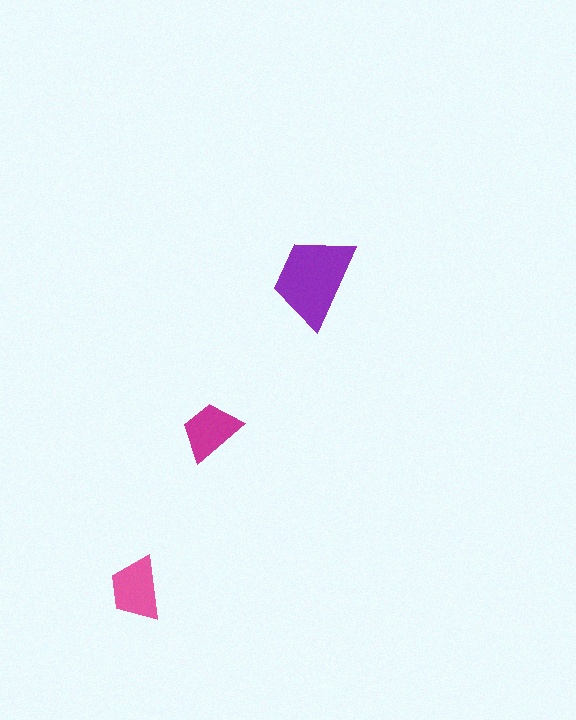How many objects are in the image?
There are 3 objects in the image.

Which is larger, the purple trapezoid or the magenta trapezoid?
The purple one.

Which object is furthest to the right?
The purple trapezoid is rightmost.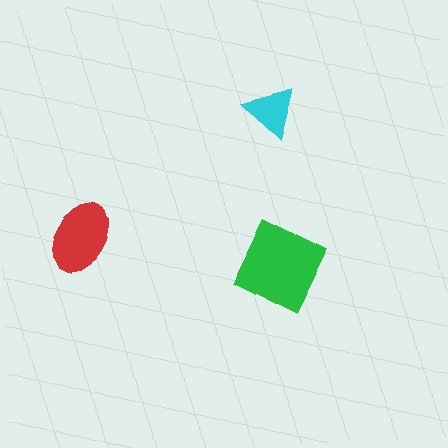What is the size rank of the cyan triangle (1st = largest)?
3rd.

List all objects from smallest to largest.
The cyan triangle, the red ellipse, the green diamond.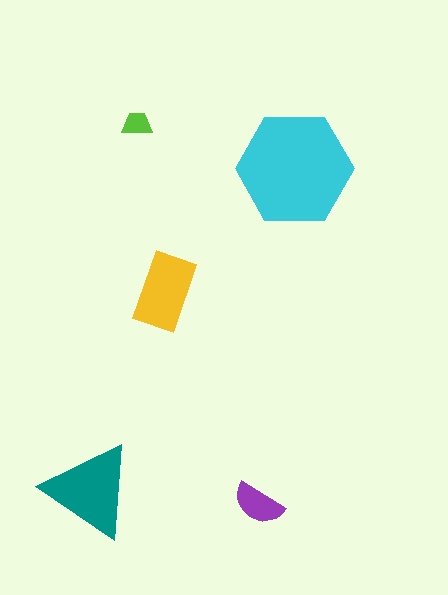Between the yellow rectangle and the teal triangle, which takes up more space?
The teal triangle.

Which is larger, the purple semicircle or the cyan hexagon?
The cyan hexagon.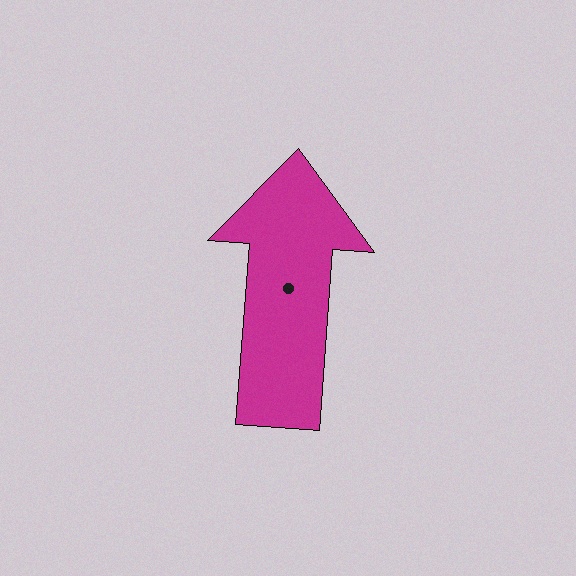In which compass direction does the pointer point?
North.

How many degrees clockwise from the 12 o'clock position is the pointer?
Approximately 4 degrees.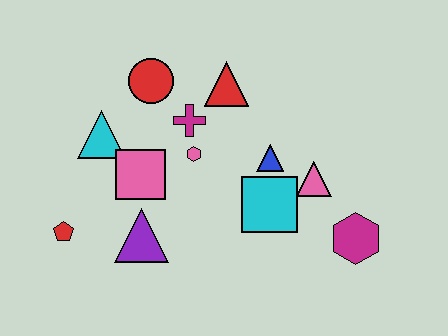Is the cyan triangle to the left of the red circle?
Yes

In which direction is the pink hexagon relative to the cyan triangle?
The pink hexagon is to the right of the cyan triangle.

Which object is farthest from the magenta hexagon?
The red pentagon is farthest from the magenta hexagon.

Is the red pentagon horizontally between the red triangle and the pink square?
No